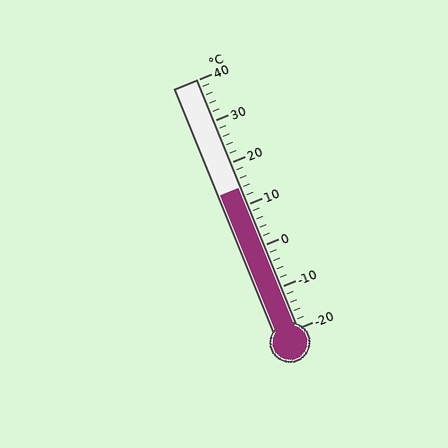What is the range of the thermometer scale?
The thermometer scale ranges from -20°C to 40°C.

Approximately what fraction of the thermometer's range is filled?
The thermometer is filled to approximately 55% of its range.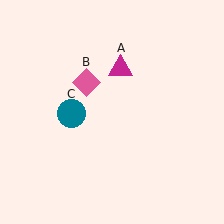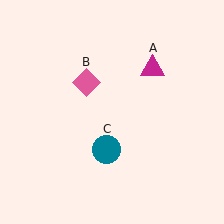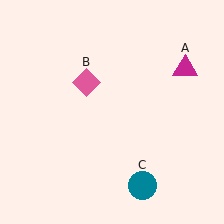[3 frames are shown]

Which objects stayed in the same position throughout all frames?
Pink diamond (object B) remained stationary.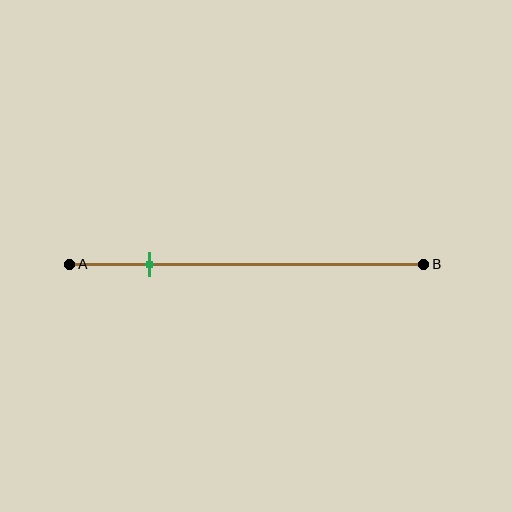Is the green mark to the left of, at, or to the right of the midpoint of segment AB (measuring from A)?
The green mark is to the left of the midpoint of segment AB.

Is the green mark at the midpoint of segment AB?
No, the mark is at about 25% from A, not at the 50% midpoint.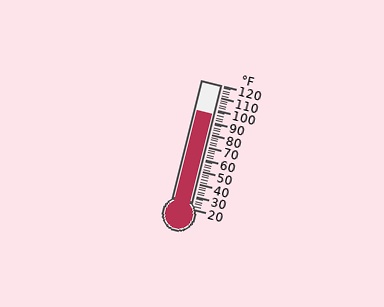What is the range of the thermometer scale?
The thermometer scale ranges from 20°F to 120°F.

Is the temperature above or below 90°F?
The temperature is above 90°F.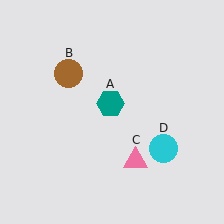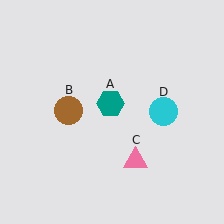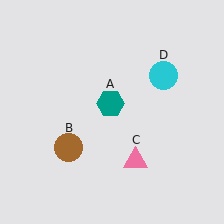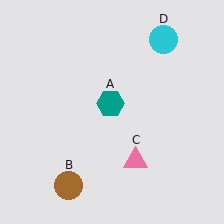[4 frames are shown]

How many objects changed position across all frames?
2 objects changed position: brown circle (object B), cyan circle (object D).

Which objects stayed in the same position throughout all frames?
Teal hexagon (object A) and pink triangle (object C) remained stationary.